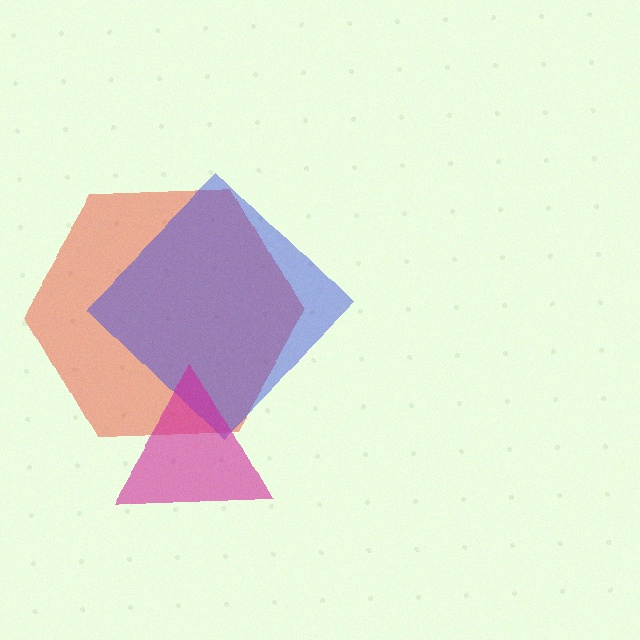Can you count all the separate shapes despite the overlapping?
Yes, there are 3 separate shapes.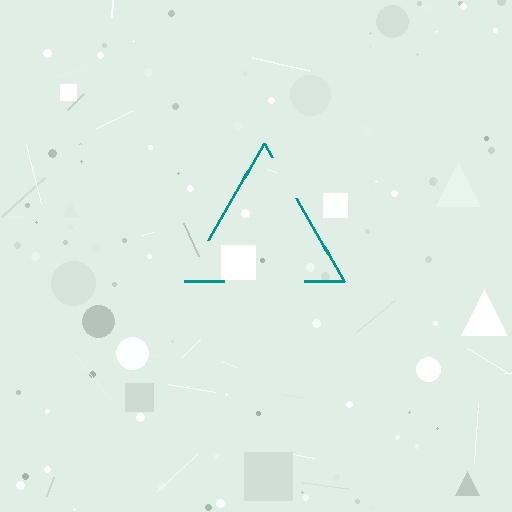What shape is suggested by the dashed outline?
The dashed outline suggests a triangle.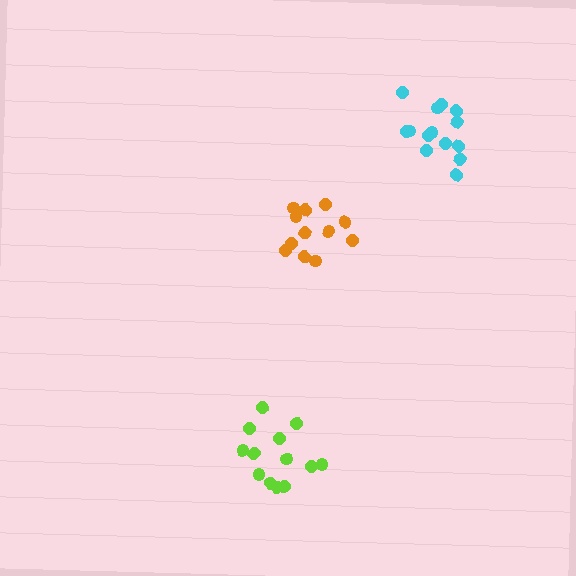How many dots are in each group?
Group 1: 12 dots, Group 2: 14 dots, Group 3: 13 dots (39 total).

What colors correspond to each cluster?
The clusters are colored: orange, cyan, lime.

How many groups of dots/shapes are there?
There are 3 groups.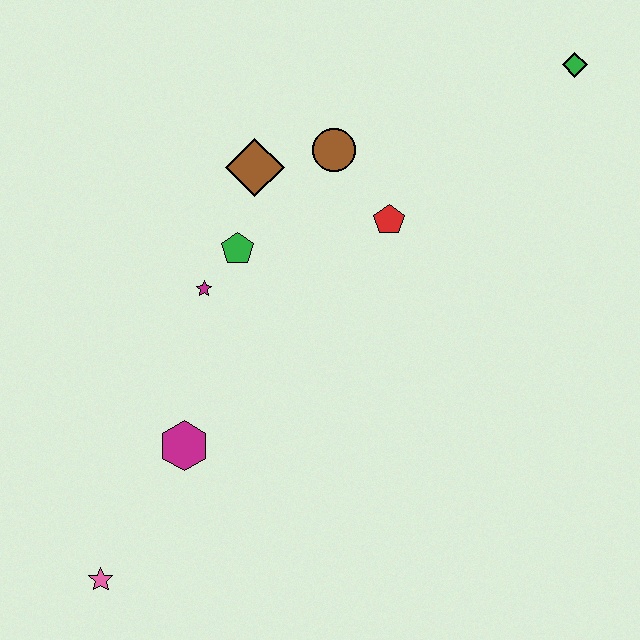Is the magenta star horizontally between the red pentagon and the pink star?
Yes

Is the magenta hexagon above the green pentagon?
No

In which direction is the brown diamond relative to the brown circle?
The brown diamond is to the left of the brown circle.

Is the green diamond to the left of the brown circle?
No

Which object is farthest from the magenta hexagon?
The green diamond is farthest from the magenta hexagon.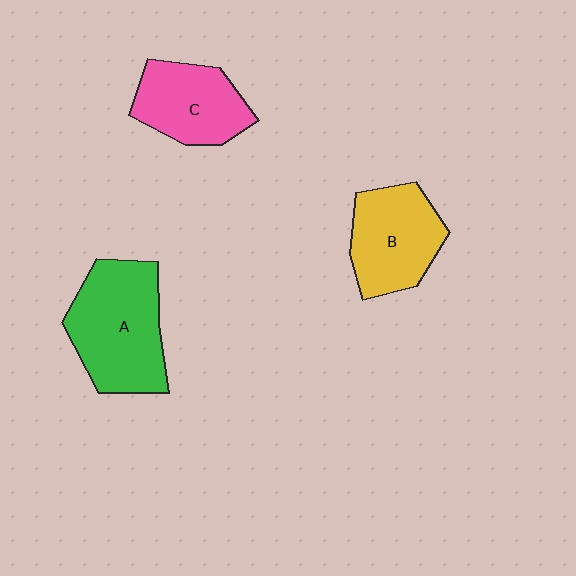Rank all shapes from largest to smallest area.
From largest to smallest: A (green), B (yellow), C (pink).